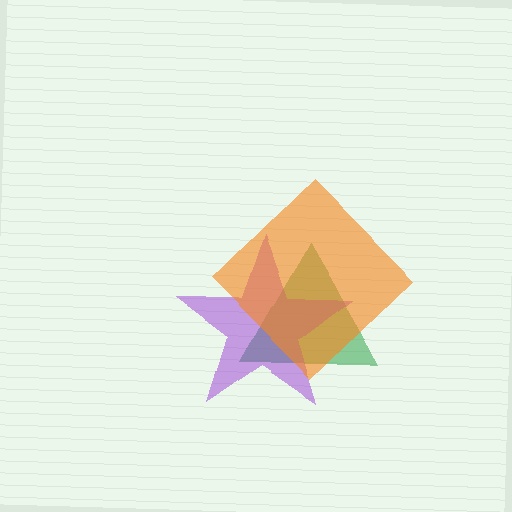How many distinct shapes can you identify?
There are 3 distinct shapes: a green triangle, a purple star, an orange diamond.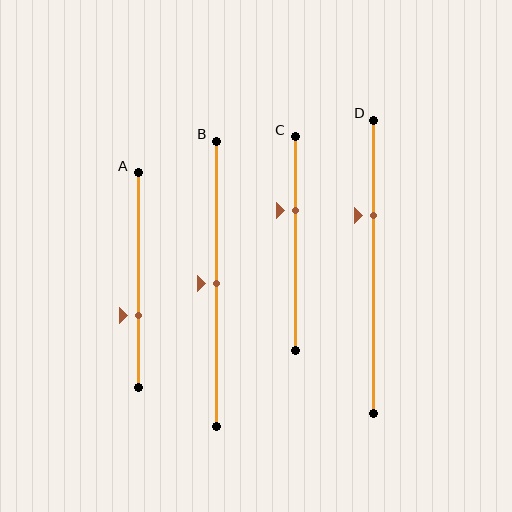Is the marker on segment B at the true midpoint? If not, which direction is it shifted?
Yes, the marker on segment B is at the true midpoint.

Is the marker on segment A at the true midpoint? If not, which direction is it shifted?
No, the marker on segment A is shifted downward by about 17% of the segment length.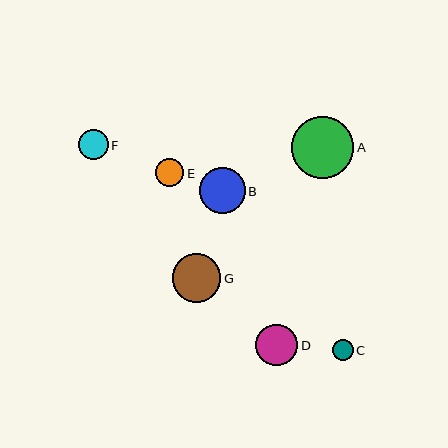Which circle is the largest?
Circle A is the largest with a size of approximately 62 pixels.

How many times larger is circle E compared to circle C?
Circle E is approximately 1.4 times the size of circle C.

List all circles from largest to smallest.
From largest to smallest: A, G, B, D, F, E, C.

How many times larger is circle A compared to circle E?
Circle A is approximately 2.2 times the size of circle E.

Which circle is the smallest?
Circle C is the smallest with a size of approximately 21 pixels.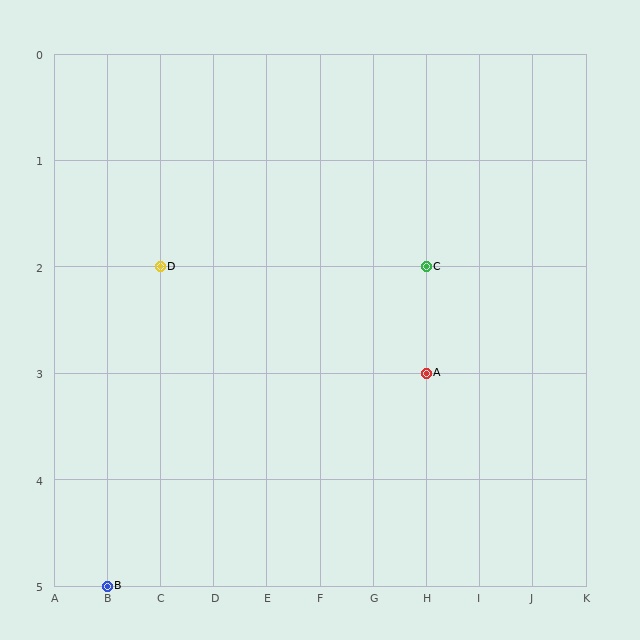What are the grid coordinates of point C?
Point C is at grid coordinates (H, 2).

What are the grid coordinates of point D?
Point D is at grid coordinates (C, 2).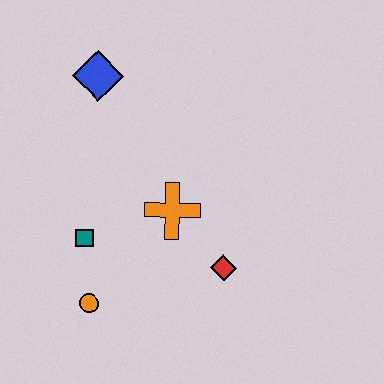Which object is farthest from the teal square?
The blue diamond is farthest from the teal square.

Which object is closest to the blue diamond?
The orange cross is closest to the blue diamond.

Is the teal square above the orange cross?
No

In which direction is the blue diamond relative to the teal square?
The blue diamond is above the teal square.